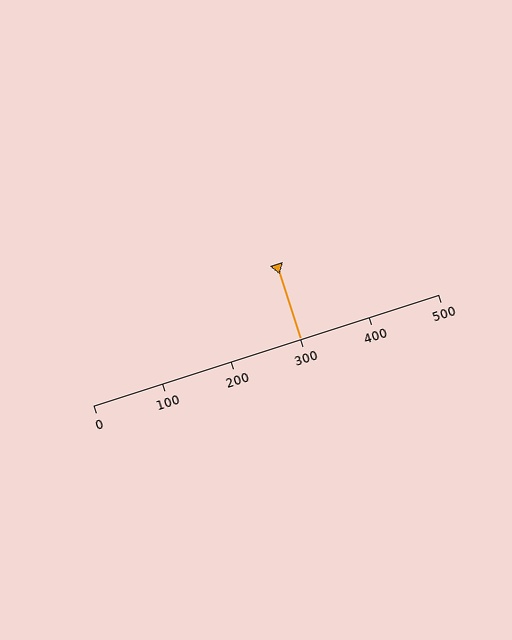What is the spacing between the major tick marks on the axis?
The major ticks are spaced 100 apart.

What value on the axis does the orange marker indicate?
The marker indicates approximately 300.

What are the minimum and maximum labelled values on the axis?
The axis runs from 0 to 500.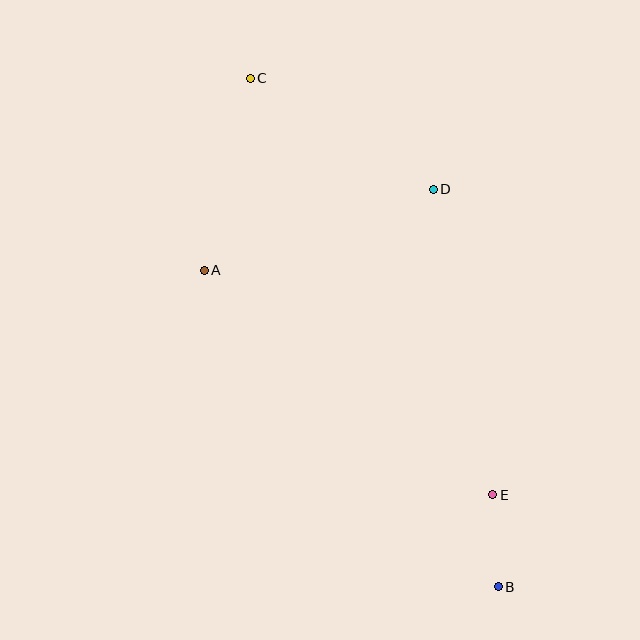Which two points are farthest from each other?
Points B and C are farthest from each other.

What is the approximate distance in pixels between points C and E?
The distance between C and E is approximately 482 pixels.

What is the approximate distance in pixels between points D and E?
The distance between D and E is approximately 311 pixels.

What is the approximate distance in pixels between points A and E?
The distance between A and E is approximately 365 pixels.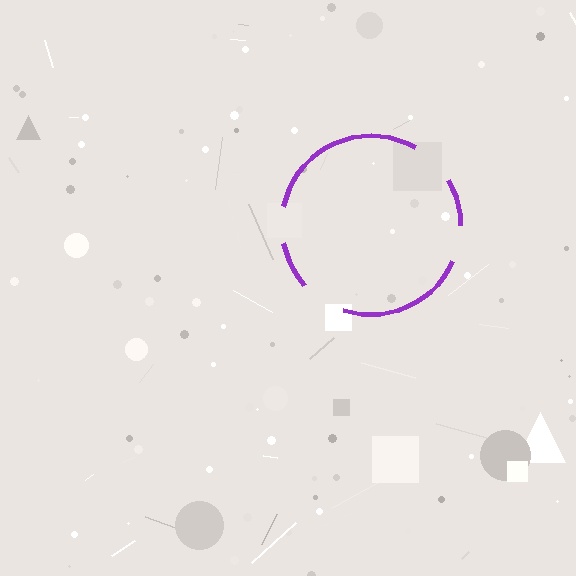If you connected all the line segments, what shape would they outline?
They would outline a circle.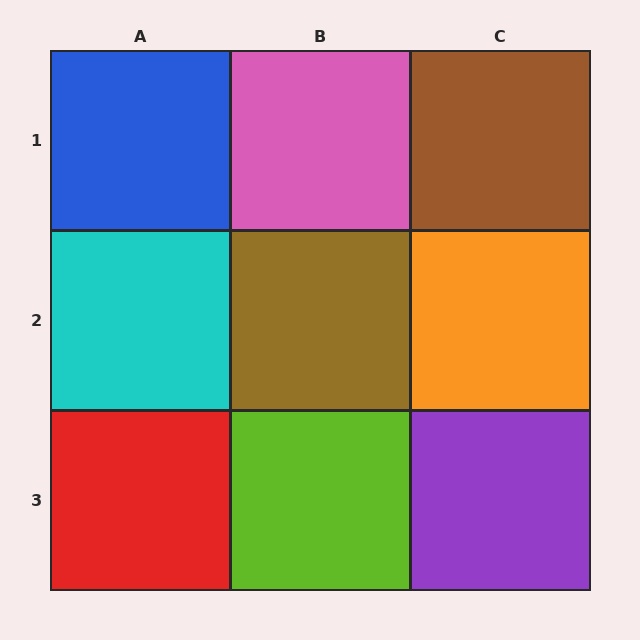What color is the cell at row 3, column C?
Purple.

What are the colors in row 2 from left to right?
Cyan, brown, orange.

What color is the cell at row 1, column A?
Blue.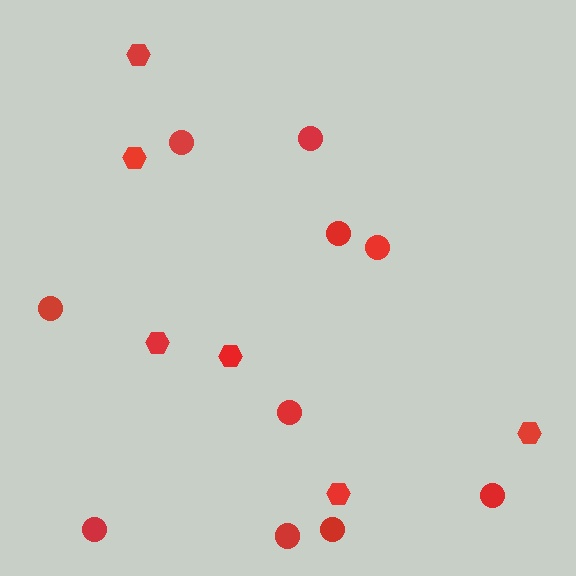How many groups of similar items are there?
There are 2 groups: one group of hexagons (6) and one group of circles (10).